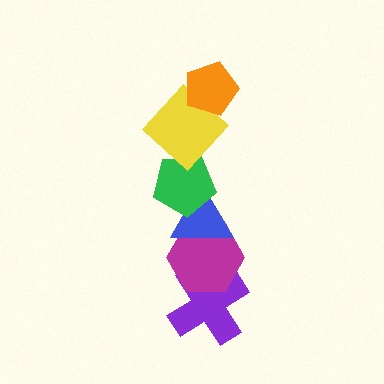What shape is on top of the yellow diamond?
The orange pentagon is on top of the yellow diamond.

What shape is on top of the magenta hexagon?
The blue triangle is on top of the magenta hexagon.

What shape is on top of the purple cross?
The magenta hexagon is on top of the purple cross.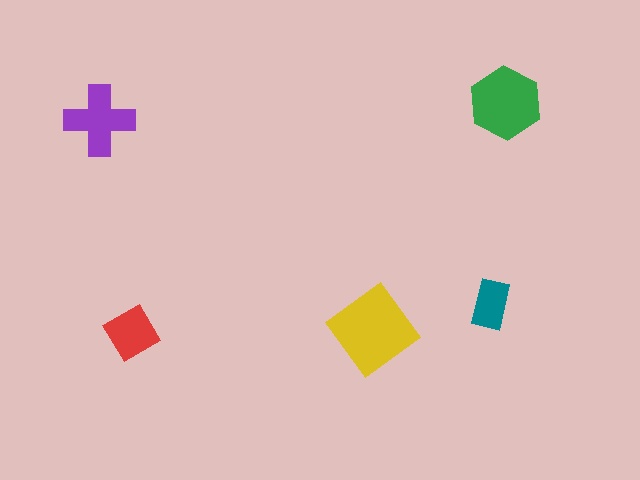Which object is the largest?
The yellow diamond.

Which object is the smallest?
The teal rectangle.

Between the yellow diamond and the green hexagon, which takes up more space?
The yellow diamond.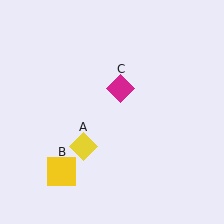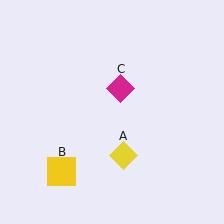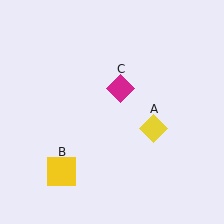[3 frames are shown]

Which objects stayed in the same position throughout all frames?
Yellow square (object B) and magenta diamond (object C) remained stationary.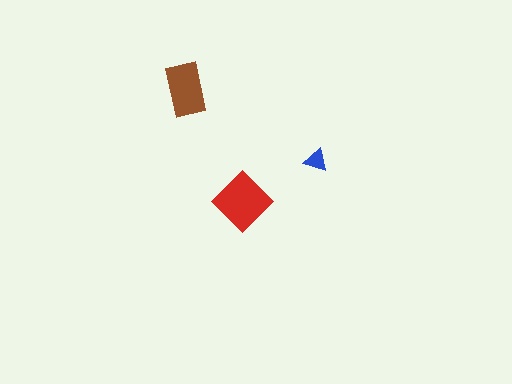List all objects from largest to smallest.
The red diamond, the brown rectangle, the blue triangle.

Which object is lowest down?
The red diamond is bottommost.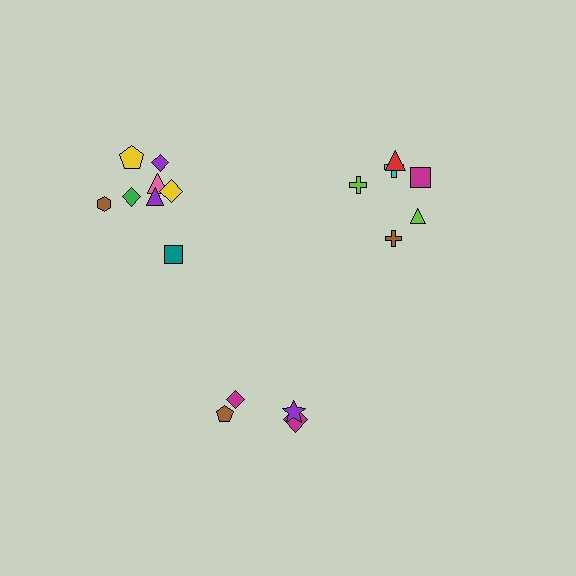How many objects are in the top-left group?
There are 8 objects.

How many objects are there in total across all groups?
There are 18 objects.